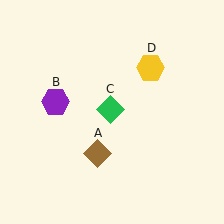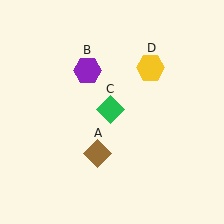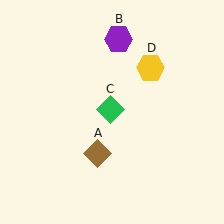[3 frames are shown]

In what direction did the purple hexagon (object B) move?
The purple hexagon (object B) moved up and to the right.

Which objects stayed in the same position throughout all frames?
Brown diamond (object A) and green diamond (object C) and yellow hexagon (object D) remained stationary.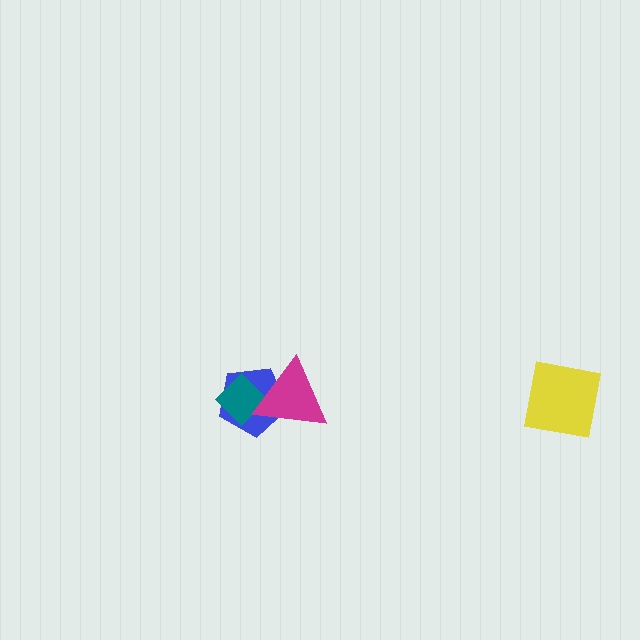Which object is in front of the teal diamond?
The magenta triangle is in front of the teal diamond.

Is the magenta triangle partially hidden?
No, no other shape covers it.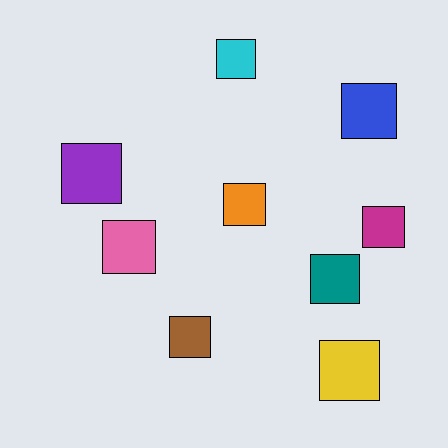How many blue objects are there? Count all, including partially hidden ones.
There is 1 blue object.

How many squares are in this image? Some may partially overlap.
There are 9 squares.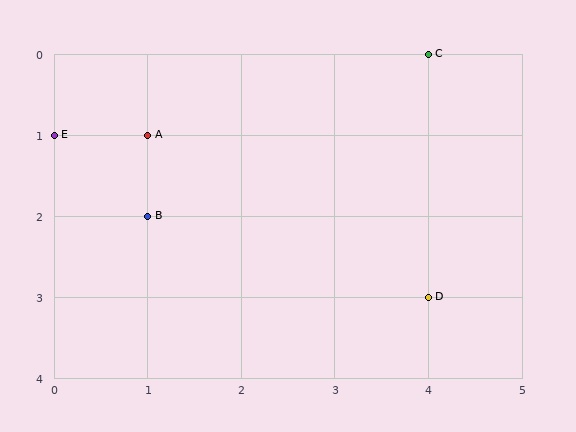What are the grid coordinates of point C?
Point C is at grid coordinates (4, 0).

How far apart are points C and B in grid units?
Points C and B are 3 columns and 2 rows apart (about 3.6 grid units diagonally).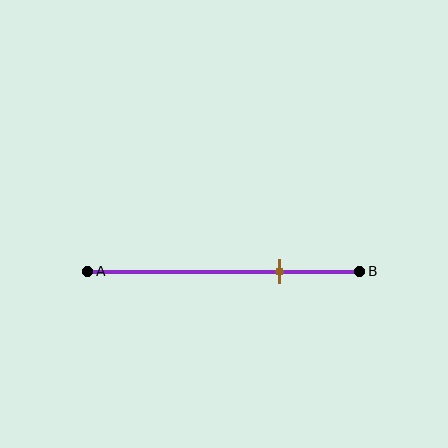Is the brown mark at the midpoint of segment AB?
No, the mark is at about 70% from A, not at the 50% midpoint.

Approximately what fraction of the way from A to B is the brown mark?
The brown mark is approximately 70% of the way from A to B.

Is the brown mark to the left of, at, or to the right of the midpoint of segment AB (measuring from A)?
The brown mark is to the right of the midpoint of segment AB.